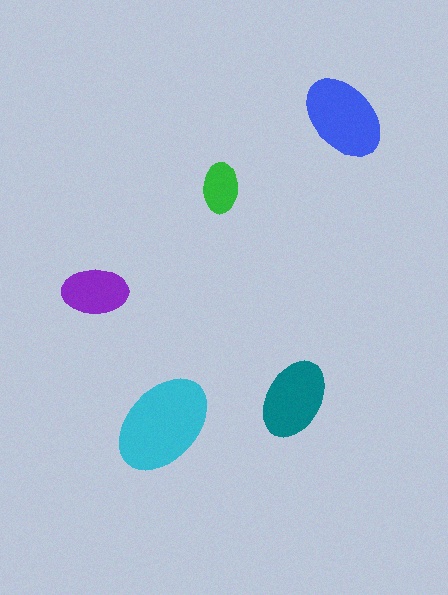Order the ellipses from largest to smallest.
the cyan one, the blue one, the teal one, the purple one, the green one.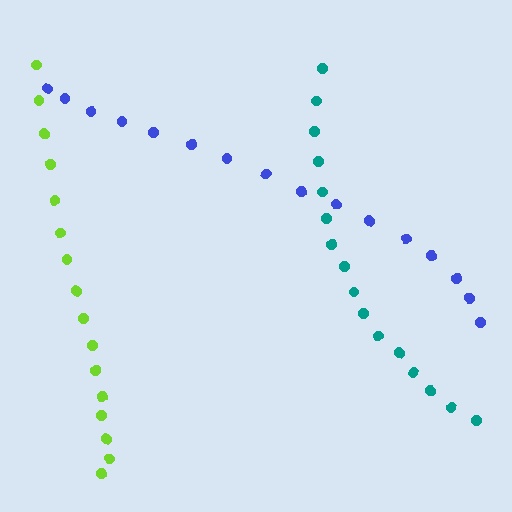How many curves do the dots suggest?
There are 3 distinct paths.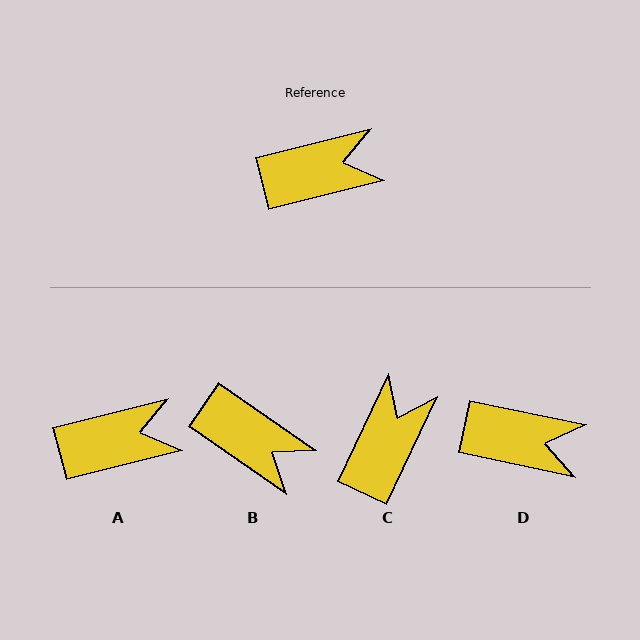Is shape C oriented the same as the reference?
No, it is off by about 51 degrees.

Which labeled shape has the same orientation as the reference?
A.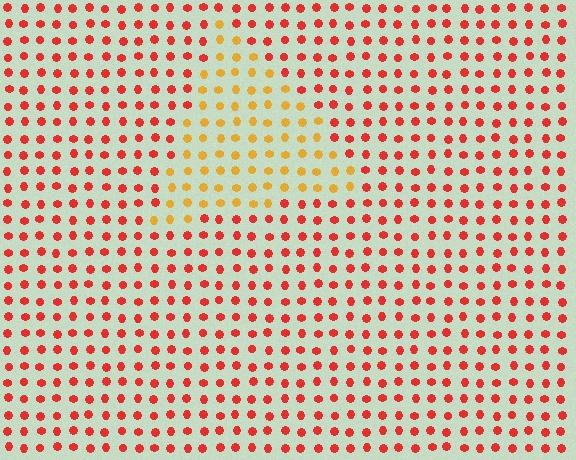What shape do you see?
I see a triangle.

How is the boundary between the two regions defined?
The boundary is defined purely by a slight shift in hue (about 41 degrees). Spacing, size, and orientation are identical on both sides.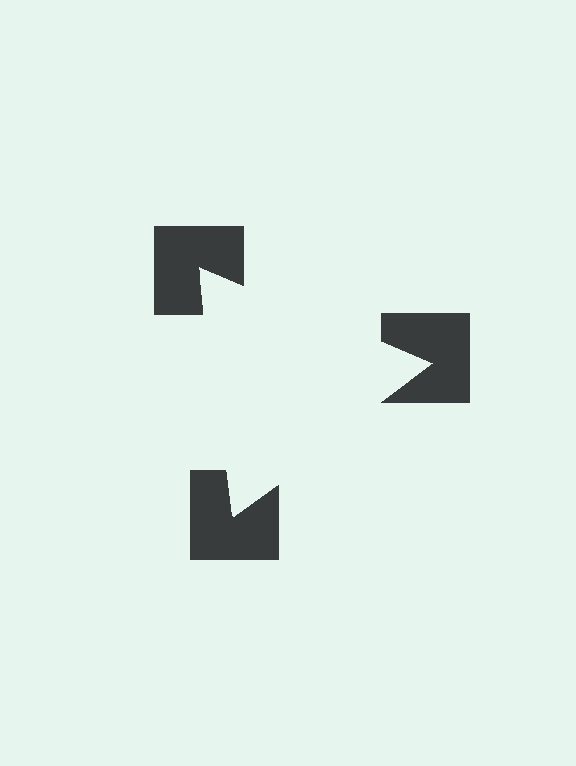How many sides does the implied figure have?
3 sides.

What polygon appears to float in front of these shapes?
An illusory triangle — its edges are inferred from the aligned wedge cuts in the notched squares, not physically drawn.